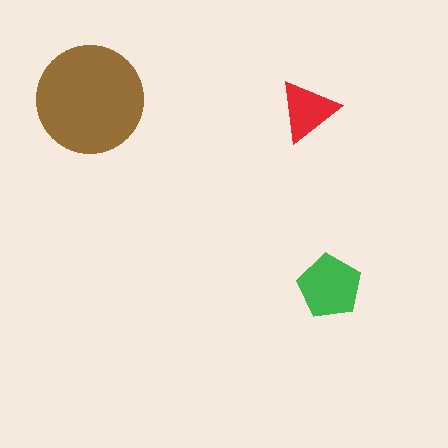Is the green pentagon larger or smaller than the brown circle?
Smaller.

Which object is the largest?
The brown circle.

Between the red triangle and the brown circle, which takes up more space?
The brown circle.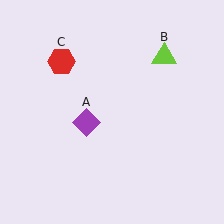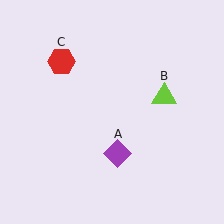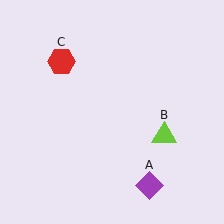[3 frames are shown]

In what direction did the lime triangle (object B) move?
The lime triangle (object B) moved down.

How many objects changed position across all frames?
2 objects changed position: purple diamond (object A), lime triangle (object B).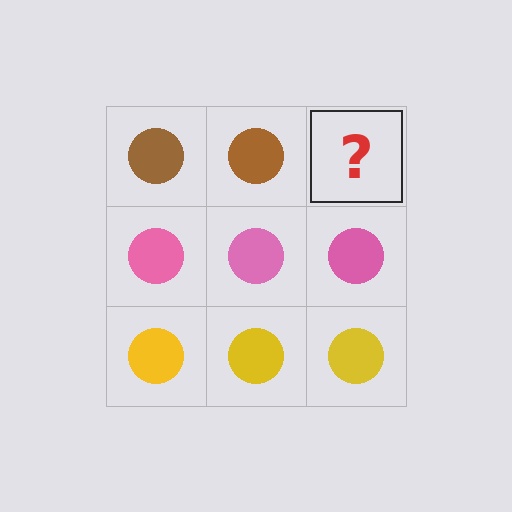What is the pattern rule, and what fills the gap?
The rule is that each row has a consistent color. The gap should be filled with a brown circle.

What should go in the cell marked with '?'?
The missing cell should contain a brown circle.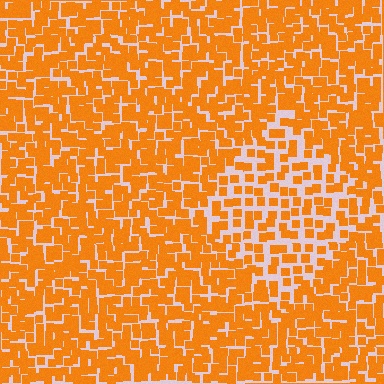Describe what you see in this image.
The image contains small orange elements arranged at two different densities. A diamond-shaped region is visible where the elements are less densely packed than the surrounding area.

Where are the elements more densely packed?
The elements are more densely packed outside the diamond boundary.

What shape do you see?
I see a diamond.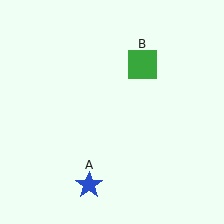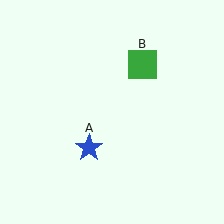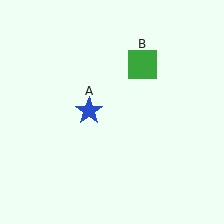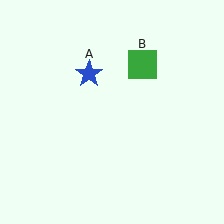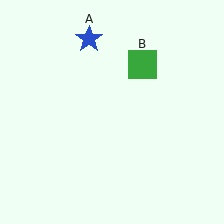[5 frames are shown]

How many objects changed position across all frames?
1 object changed position: blue star (object A).